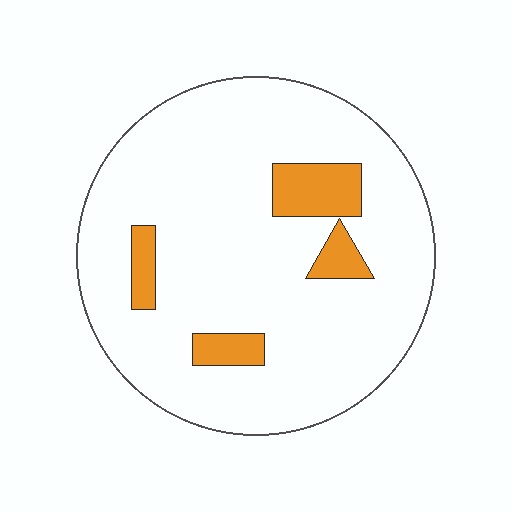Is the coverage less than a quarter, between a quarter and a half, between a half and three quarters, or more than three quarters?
Less than a quarter.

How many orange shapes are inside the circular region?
4.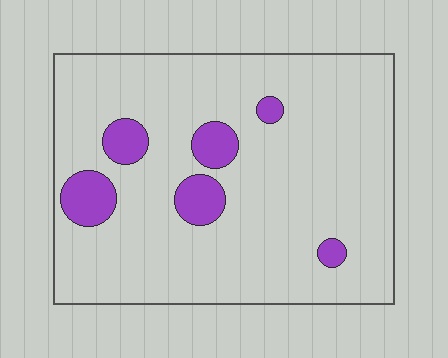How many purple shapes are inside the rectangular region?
6.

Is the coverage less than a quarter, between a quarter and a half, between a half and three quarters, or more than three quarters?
Less than a quarter.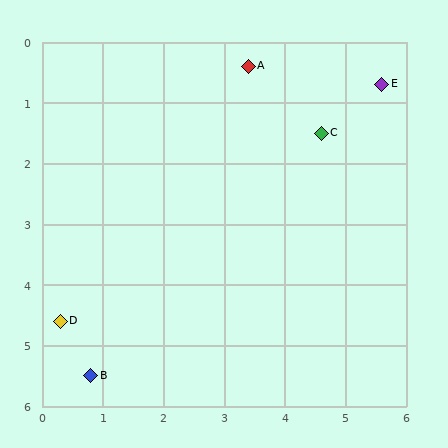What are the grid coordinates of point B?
Point B is at approximately (0.8, 5.5).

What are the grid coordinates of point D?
Point D is at approximately (0.3, 4.6).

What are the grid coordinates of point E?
Point E is at approximately (5.6, 0.7).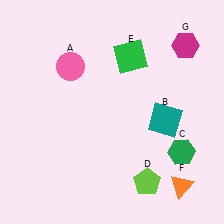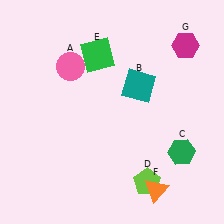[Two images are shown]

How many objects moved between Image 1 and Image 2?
3 objects moved between the two images.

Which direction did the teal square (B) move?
The teal square (B) moved up.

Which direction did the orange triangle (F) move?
The orange triangle (F) moved left.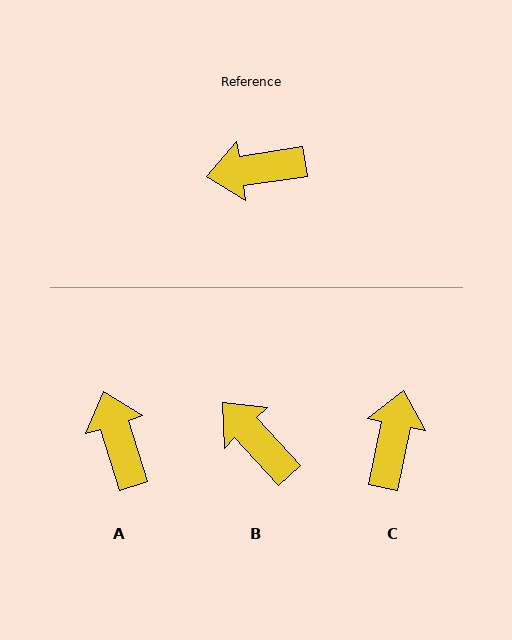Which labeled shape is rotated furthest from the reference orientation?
C, about 110 degrees away.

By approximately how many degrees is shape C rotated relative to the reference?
Approximately 110 degrees clockwise.